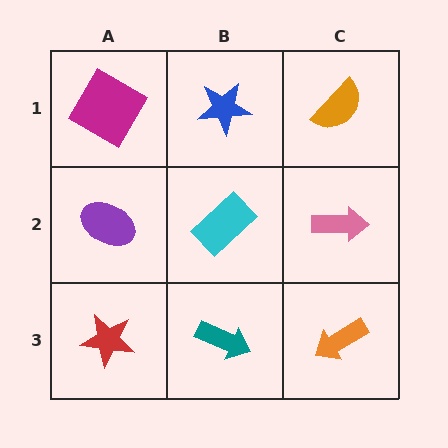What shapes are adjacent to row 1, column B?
A cyan rectangle (row 2, column B), a magenta square (row 1, column A), an orange semicircle (row 1, column C).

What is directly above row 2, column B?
A blue star.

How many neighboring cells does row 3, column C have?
2.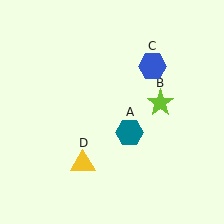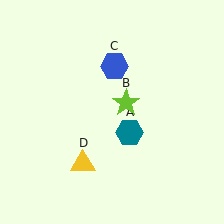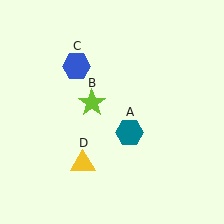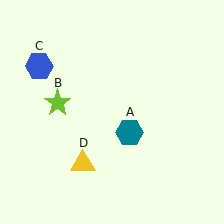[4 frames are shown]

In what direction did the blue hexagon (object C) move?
The blue hexagon (object C) moved left.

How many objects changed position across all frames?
2 objects changed position: lime star (object B), blue hexagon (object C).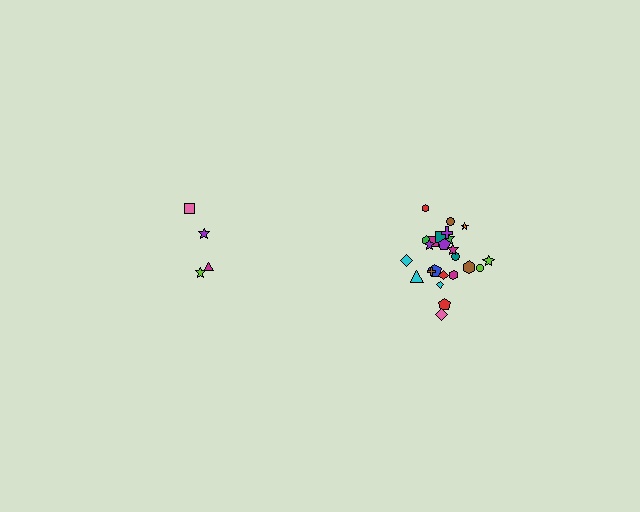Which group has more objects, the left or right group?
The right group.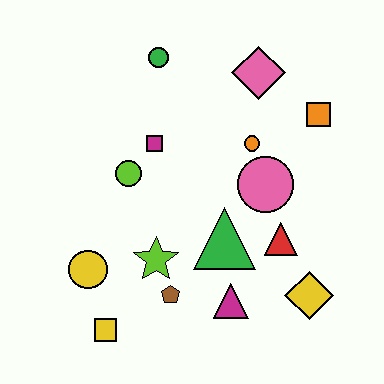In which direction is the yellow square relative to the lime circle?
The yellow square is below the lime circle.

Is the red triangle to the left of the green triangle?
No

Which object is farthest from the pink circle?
The yellow square is farthest from the pink circle.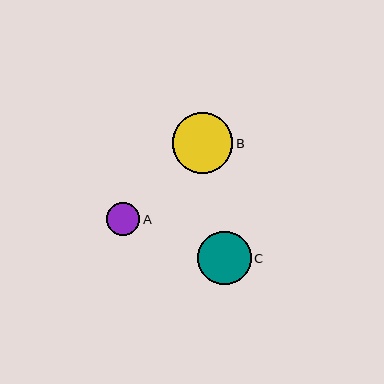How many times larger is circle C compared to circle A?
Circle C is approximately 1.6 times the size of circle A.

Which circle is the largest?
Circle B is the largest with a size of approximately 61 pixels.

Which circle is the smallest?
Circle A is the smallest with a size of approximately 33 pixels.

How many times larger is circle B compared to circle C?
Circle B is approximately 1.1 times the size of circle C.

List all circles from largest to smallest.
From largest to smallest: B, C, A.